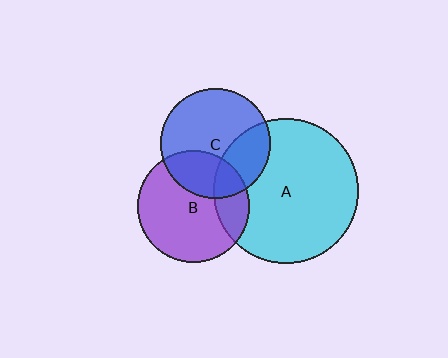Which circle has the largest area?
Circle A (cyan).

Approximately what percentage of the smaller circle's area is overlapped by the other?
Approximately 30%.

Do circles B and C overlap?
Yes.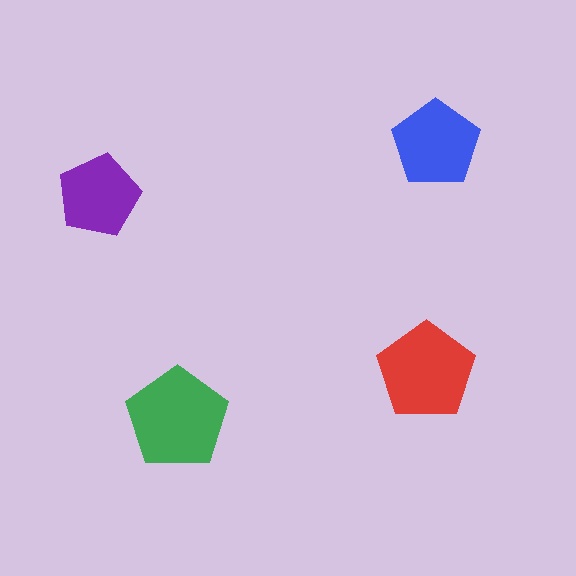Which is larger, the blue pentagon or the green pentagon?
The green one.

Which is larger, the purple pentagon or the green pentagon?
The green one.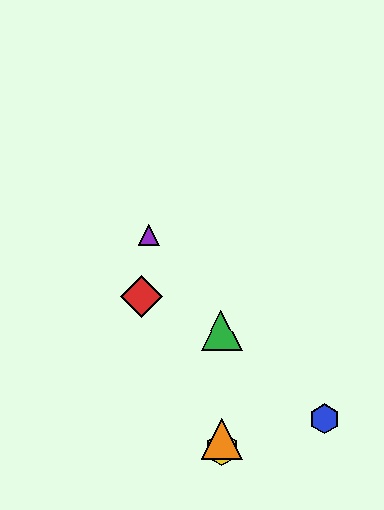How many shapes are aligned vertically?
3 shapes (the green triangle, the yellow hexagon, the orange triangle) are aligned vertically.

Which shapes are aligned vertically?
The green triangle, the yellow hexagon, the orange triangle are aligned vertically.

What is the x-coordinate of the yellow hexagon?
The yellow hexagon is at x≈222.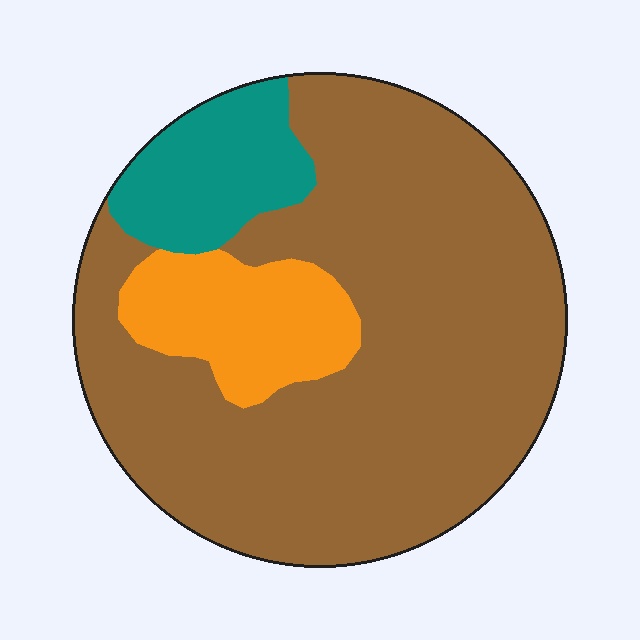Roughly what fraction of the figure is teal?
Teal covers roughly 10% of the figure.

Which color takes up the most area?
Brown, at roughly 75%.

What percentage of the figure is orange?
Orange covers around 15% of the figure.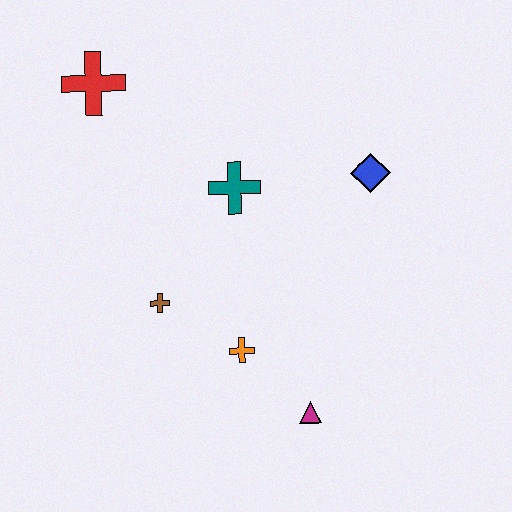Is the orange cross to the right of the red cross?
Yes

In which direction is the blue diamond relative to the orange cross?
The blue diamond is above the orange cross.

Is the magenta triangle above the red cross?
No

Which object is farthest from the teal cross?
The magenta triangle is farthest from the teal cross.